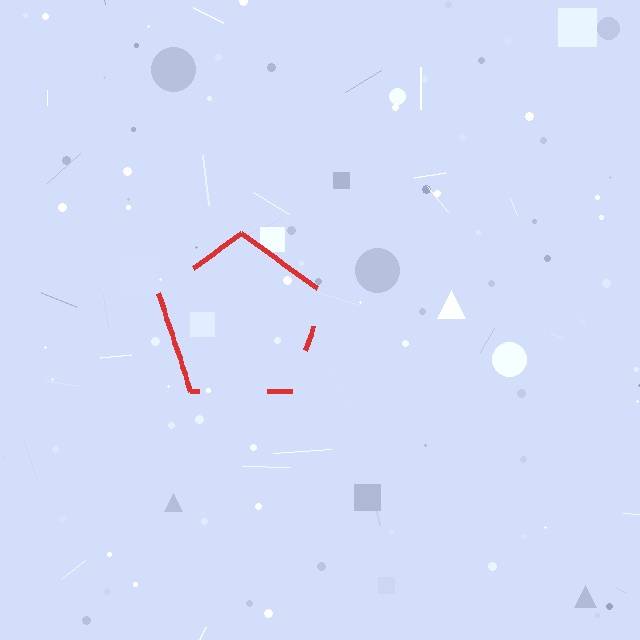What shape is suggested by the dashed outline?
The dashed outline suggests a pentagon.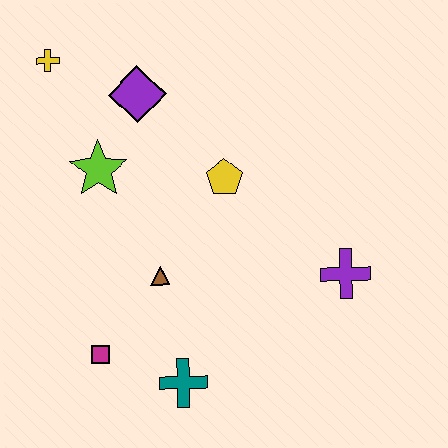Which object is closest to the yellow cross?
The purple diamond is closest to the yellow cross.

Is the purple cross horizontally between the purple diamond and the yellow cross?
No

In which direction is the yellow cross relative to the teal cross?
The yellow cross is above the teal cross.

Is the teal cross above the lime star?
No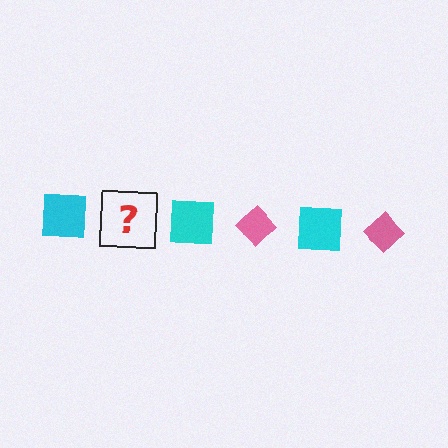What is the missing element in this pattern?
The missing element is a pink diamond.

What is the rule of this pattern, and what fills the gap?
The rule is that the pattern alternates between cyan square and pink diamond. The gap should be filled with a pink diamond.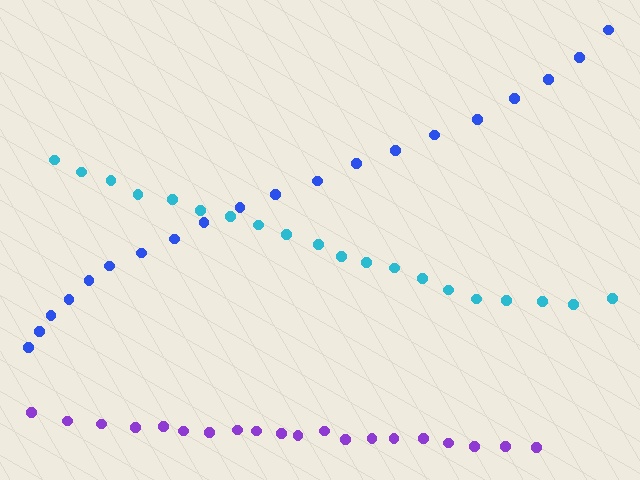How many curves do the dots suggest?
There are 3 distinct paths.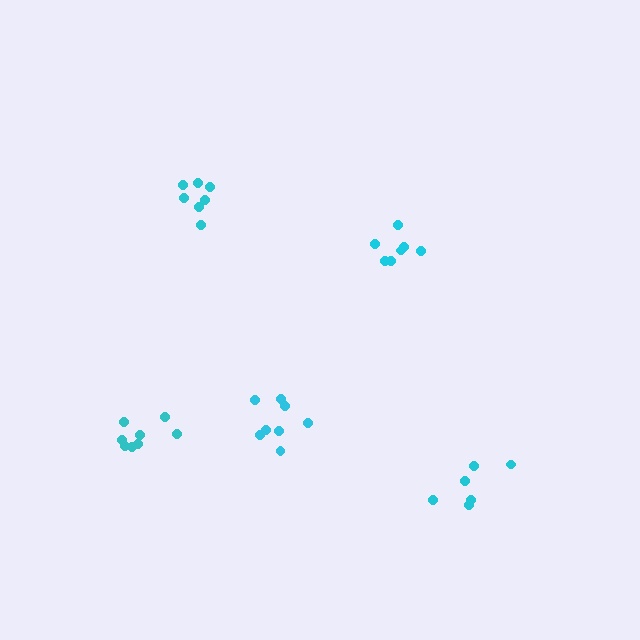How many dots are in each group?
Group 1: 6 dots, Group 2: 7 dots, Group 3: 7 dots, Group 4: 8 dots, Group 5: 8 dots (36 total).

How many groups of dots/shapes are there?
There are 5 groups.